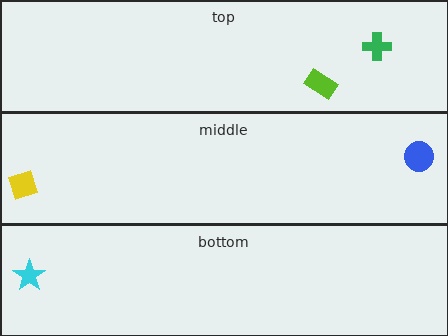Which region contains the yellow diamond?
The middle region.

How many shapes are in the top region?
2.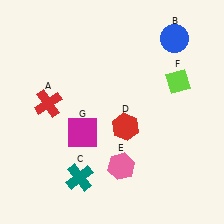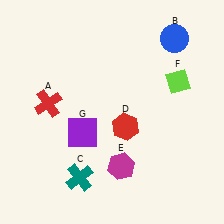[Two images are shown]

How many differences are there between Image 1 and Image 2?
There are 2 differences between the two images.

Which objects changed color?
E changed from pink to magenta. G changed from magenta to purple.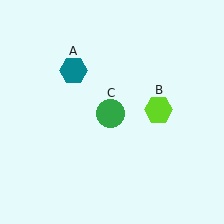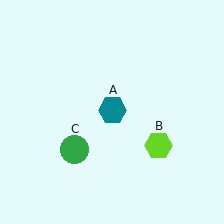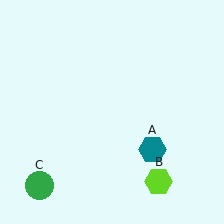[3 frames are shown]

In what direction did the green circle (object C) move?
The green circle (object C) moved down and to the left.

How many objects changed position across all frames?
3 objects changed position: teal hexagon (object A), lime hexagon (object B), green circle (object C).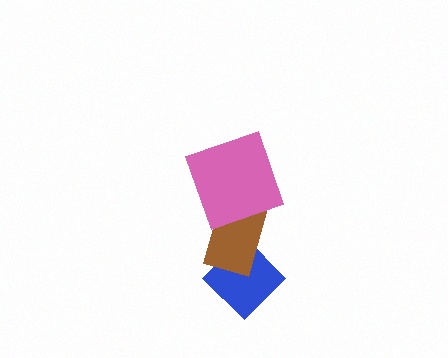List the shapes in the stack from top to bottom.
From top to bottom: the pink square, the brown rectangle, the blue diamond.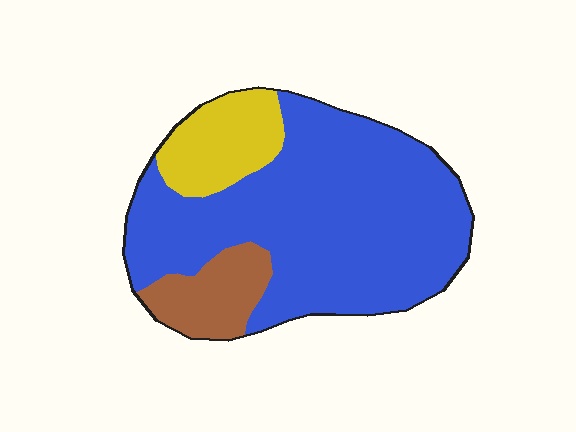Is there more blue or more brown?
Blue.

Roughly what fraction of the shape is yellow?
Yellow covers around 15% of the shape.